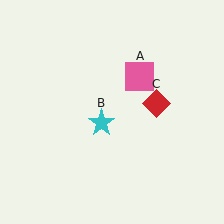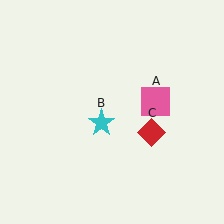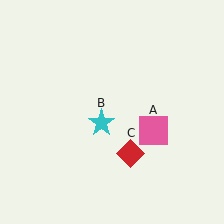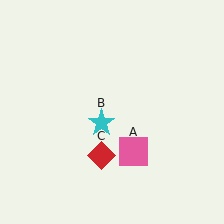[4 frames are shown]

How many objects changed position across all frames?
2 objects changed position: pink square (object A), red diamond (object C).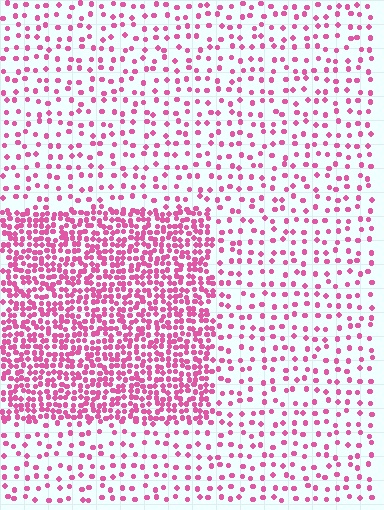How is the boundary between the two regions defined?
The boundary is defined by a change in element density (approximately 2.8x ratio). All elements are the same color, size, and shape.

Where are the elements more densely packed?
The elements are more densely packed inside the rectangle boundary.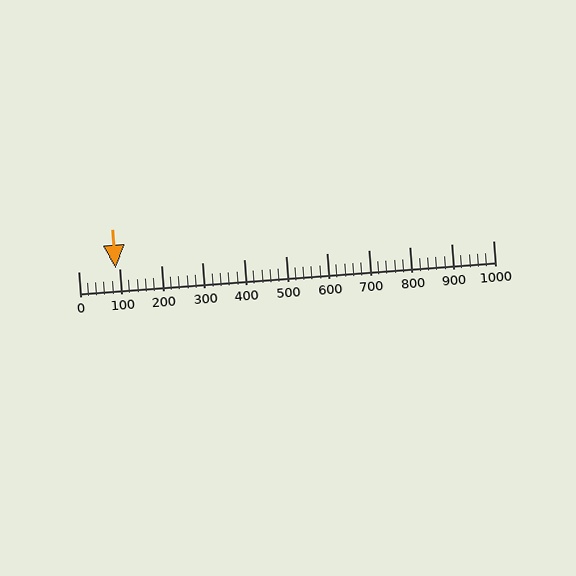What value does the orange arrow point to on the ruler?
The orange arrow points to approximately 90.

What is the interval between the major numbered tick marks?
The major tick marks are spaced 100 units apart.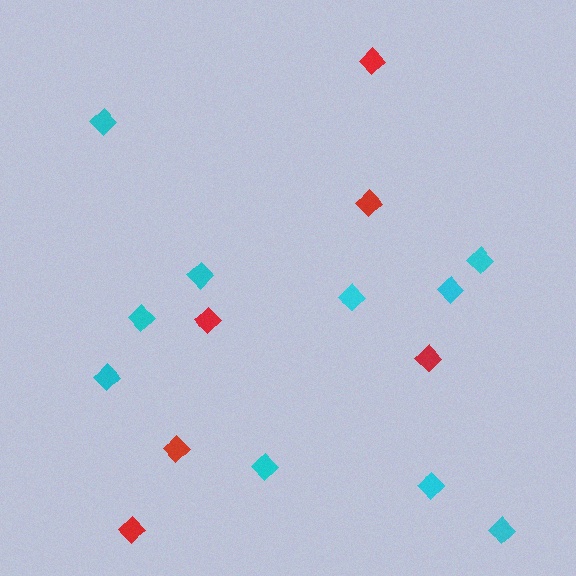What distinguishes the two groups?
There are 2 groups: one group of cyan diamonds (10) and one group of red diamonds (6).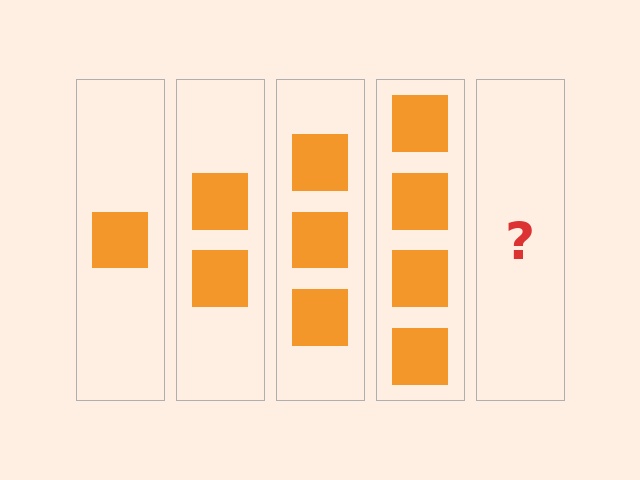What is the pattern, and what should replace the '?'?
The pattern is that each step adds one more square. The '?' should be 5 squares.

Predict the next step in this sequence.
The next step is 5 squares.